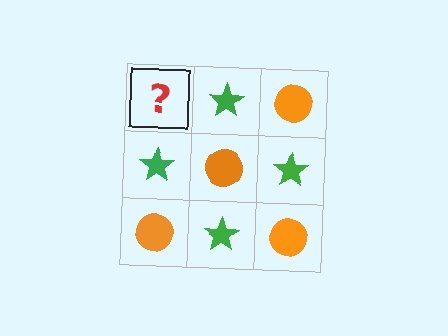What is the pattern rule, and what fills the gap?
The rule is that it alternates orange circle and green star in a checkerboard pattern. The gap should be filled with an orange circle.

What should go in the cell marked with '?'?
The missing cell should contain an orange circle.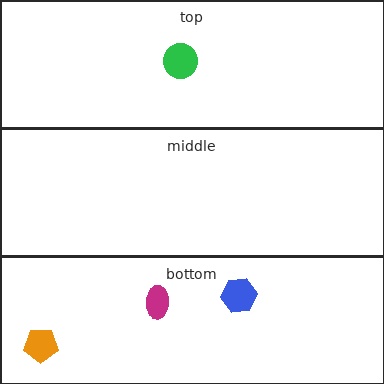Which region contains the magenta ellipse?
The bottom region.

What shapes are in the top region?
The green circle.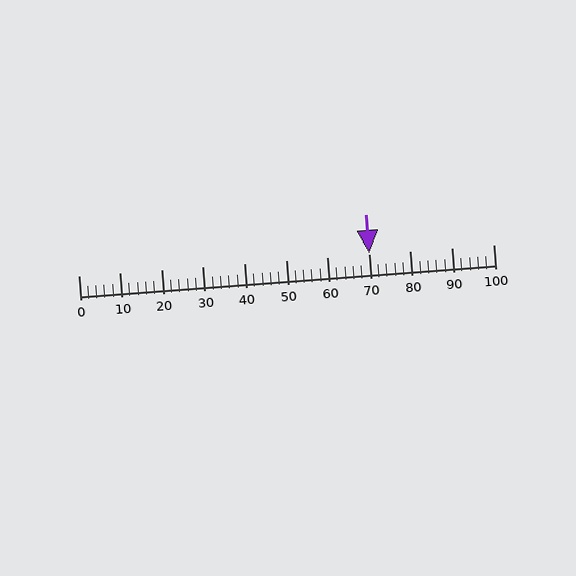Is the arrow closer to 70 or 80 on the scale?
The arrow is closer to 70.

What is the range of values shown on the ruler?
The ruler shows values from 0 to 100.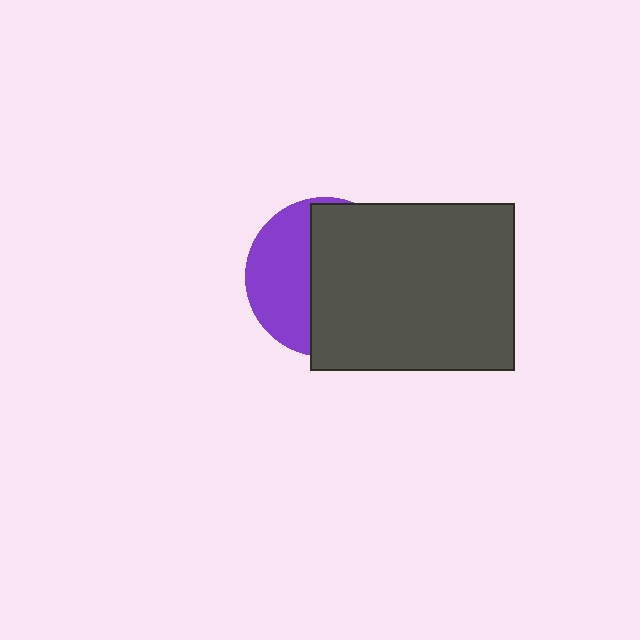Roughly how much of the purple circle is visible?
A small part of it is visible (roughly 39%).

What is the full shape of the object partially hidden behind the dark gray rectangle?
The partially hidden object is a purple circle.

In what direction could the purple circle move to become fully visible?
The purple circle could move left. That would shift it out from behind the dark gray rectangle entirely.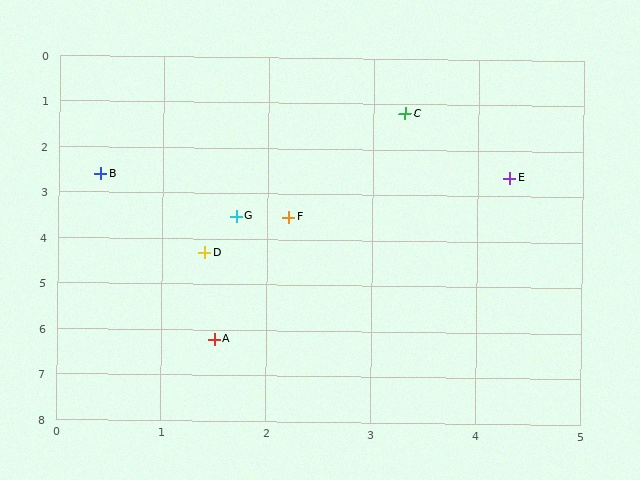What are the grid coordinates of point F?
Point F is at approximately (2.2, 3.5).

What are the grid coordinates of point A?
Point A is at approximately (1.5, 6.2).